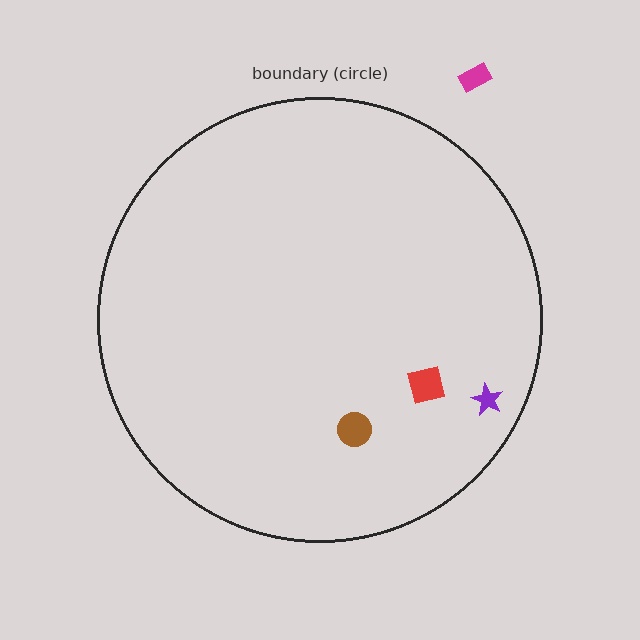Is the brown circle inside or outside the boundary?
Inside.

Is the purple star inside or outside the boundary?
Inside.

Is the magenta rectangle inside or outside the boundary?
Outside.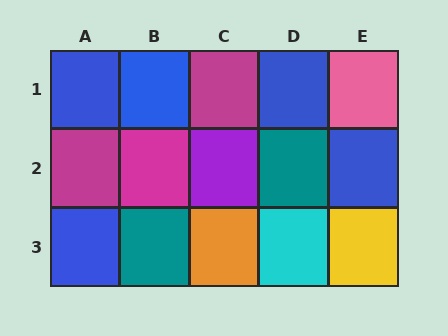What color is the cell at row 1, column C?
Magenta.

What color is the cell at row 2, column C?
Purple.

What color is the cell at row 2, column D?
Teal.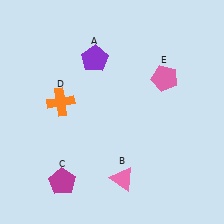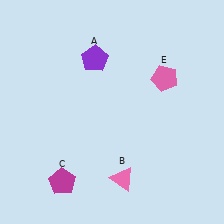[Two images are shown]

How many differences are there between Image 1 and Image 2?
There is 1 difference between the two images.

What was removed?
The orange cross (D) was removed in Image 2.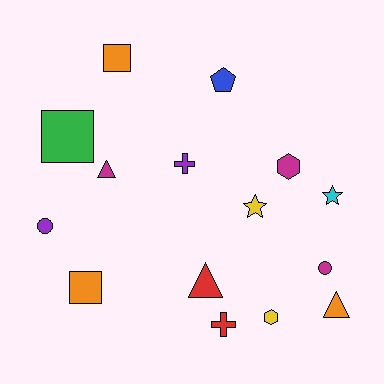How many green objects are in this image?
There is 1 green object.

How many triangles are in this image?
There are 3 triangles.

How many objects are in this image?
There are 15 objects.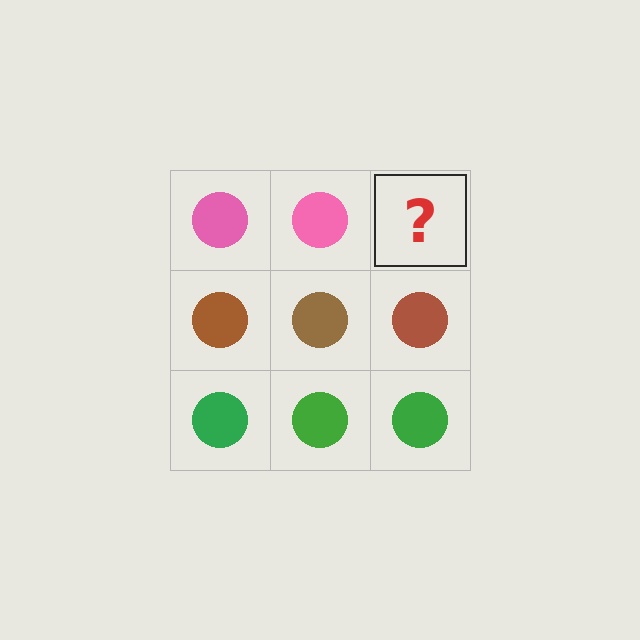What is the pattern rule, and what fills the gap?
The rule is that each row has a consistent color. The gap should be filled with a pink circle.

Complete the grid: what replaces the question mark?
The question mark should be replaced with a pink circle.